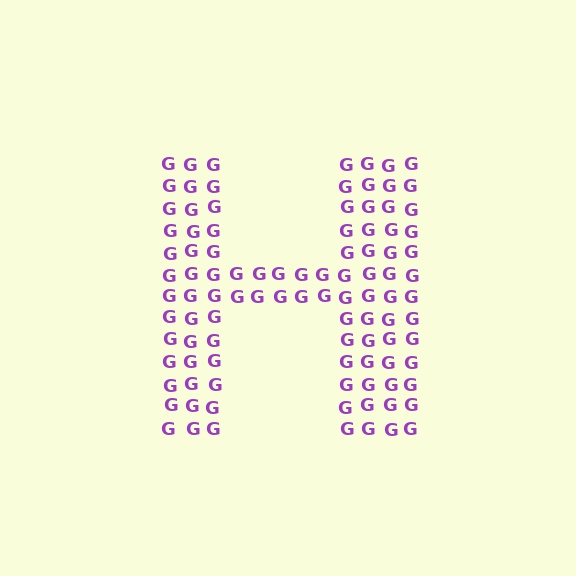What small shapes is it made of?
It is made of small letter G's.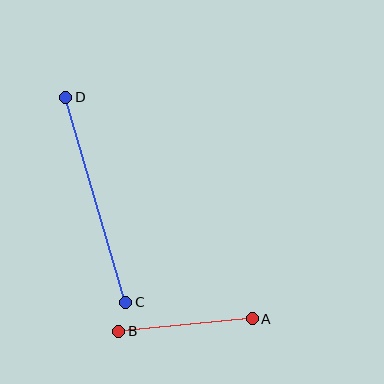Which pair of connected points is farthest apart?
Points C and D are farthest apart.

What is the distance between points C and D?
The distance is approximately 214 pixels.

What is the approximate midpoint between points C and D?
The midpoint is at approximately (96, 200) pixels.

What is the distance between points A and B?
The distance is approximately 134 pixels.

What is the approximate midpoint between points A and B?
The midpoint is at approximately (185, 325) pixels.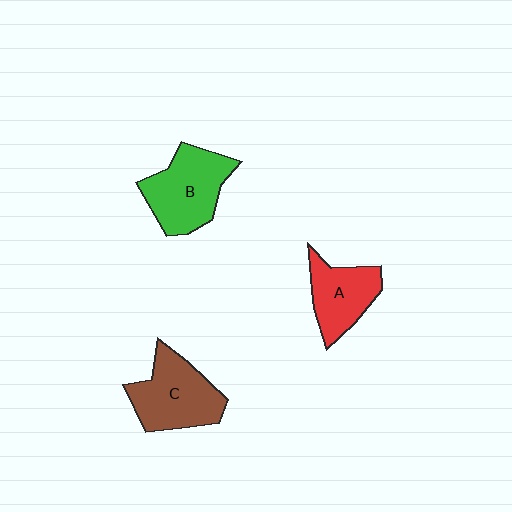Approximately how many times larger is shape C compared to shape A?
Approximately 1.3 times.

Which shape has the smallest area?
Shape A (red).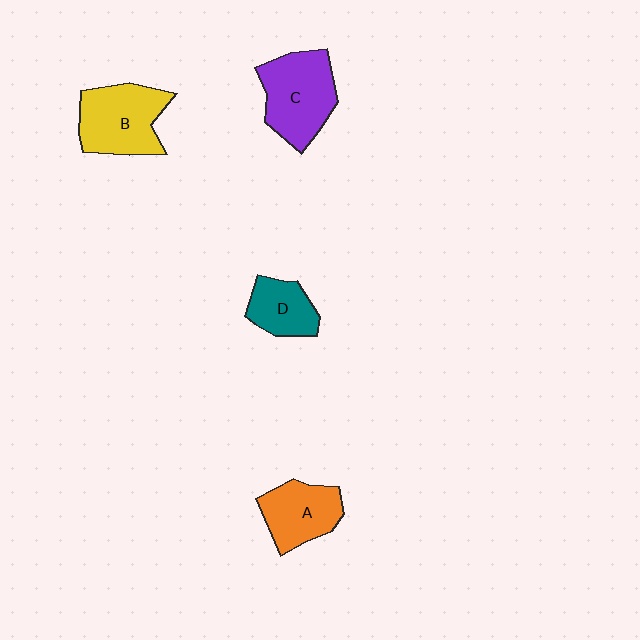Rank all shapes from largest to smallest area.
From largest to smallest: C (purple), B (yellow), A (orange), D (teal).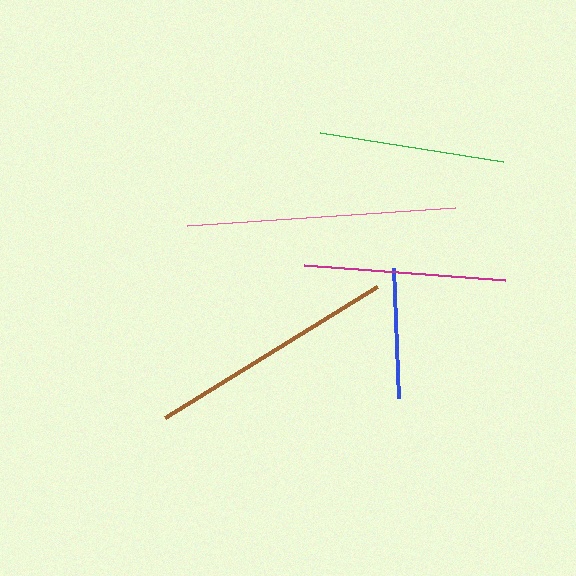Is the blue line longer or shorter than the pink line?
The pink line is longer than the blue line.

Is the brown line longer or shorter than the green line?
The brown line is longer than the green line.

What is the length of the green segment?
The green segment is approximately 186 pixels long.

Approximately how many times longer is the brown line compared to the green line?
The brown line is approximately 1.3 times the length of the green line.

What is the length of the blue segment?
The blue segment is approximately 130 pixels long.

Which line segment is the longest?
The pink line is the longest at approximately 268 pixels.